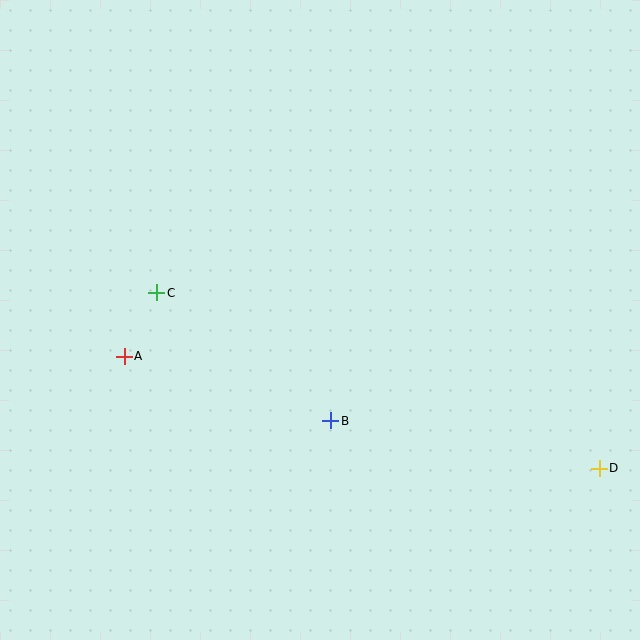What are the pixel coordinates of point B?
Point B is at (331, 421).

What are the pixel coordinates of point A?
Point A is at (124, 356).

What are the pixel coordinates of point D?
Point D is at (599, 468).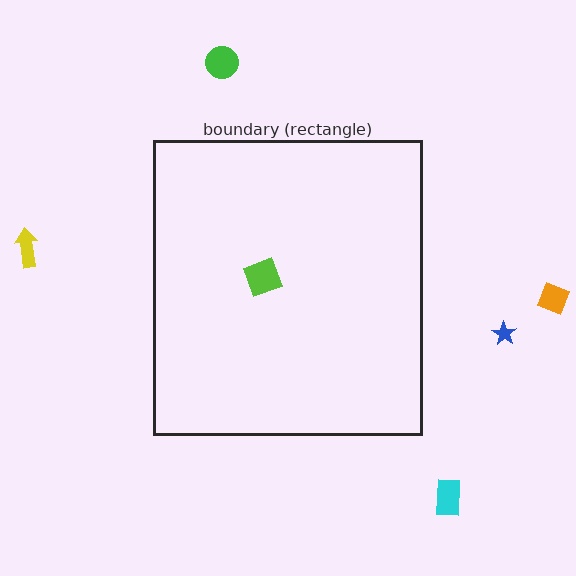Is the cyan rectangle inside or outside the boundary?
Outside.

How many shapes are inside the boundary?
1 inside, 5 outside.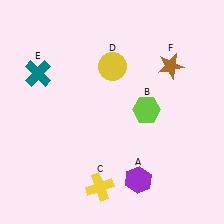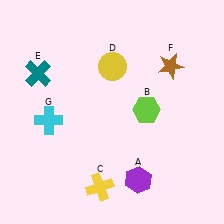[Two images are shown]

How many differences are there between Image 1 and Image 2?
There is 1 difference between the two images.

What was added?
A cyan cross (G) was added in Image 2.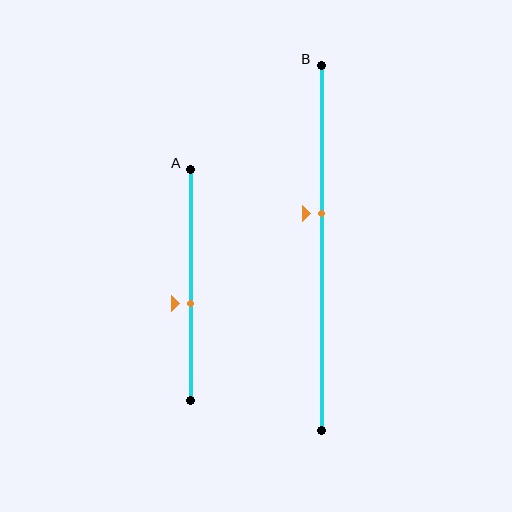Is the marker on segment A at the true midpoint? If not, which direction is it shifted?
No, the marker on segment A is shifted downward by about 8% of the segment length.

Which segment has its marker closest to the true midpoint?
Segment A has its marker closest to the true midpoint.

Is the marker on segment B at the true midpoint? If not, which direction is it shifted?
No, the marker on segment B is shifted upward by about 10% of the segment length.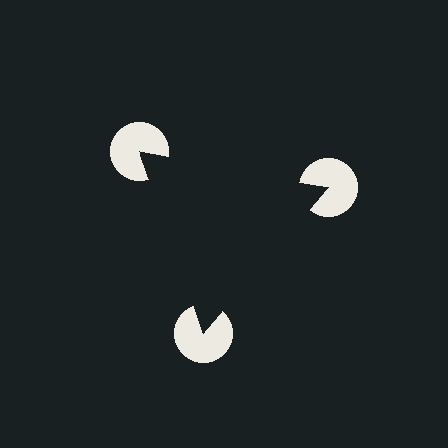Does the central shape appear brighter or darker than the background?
It typically appears slightly darker than the background, even though no actual brightness change is drawn.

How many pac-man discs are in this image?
There are 3 — one at each vertex of the illusory triangle.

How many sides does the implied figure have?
3 sides.